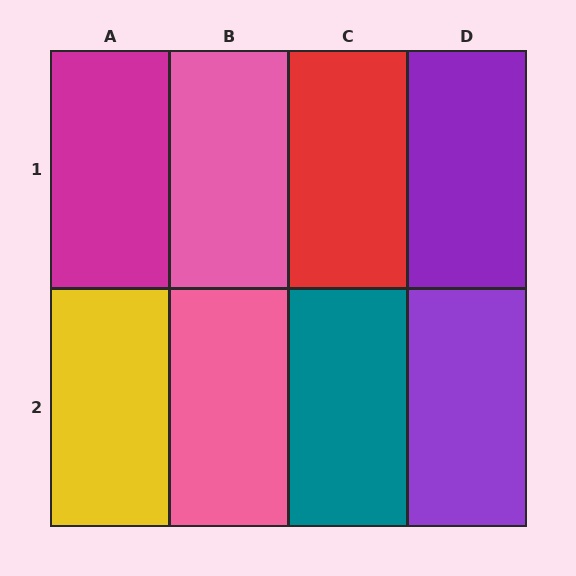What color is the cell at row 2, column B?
Pink.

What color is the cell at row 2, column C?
Teal.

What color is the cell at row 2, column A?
Yellow.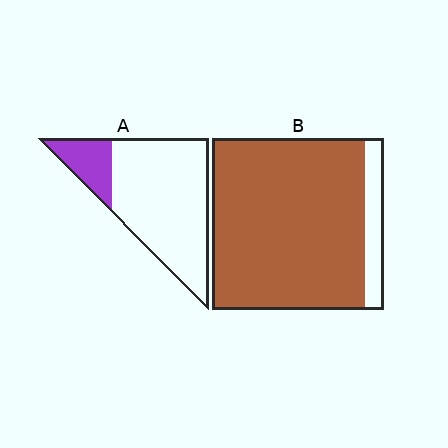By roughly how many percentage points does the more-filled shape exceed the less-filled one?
By roughly 70 percentage points (B over A).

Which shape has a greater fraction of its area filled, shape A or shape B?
Shape B.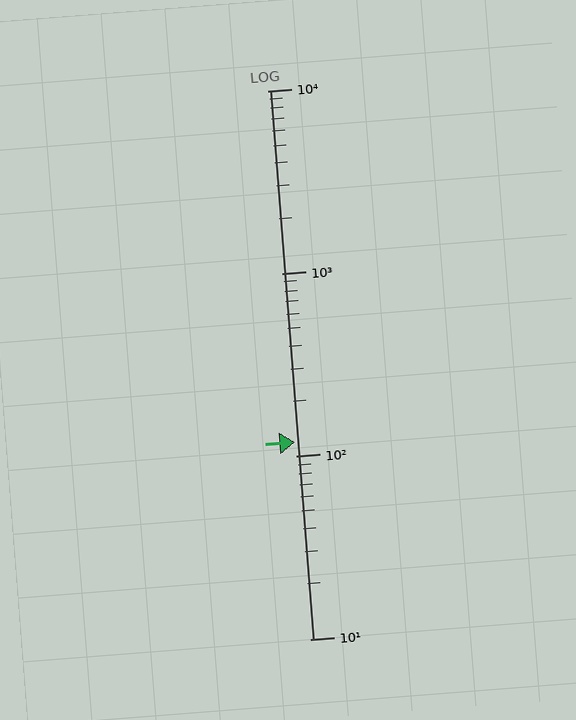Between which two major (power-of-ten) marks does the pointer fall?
The pointer is between 100 and 1000.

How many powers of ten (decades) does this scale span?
The scale spans 3 decades, from 10 to 10000.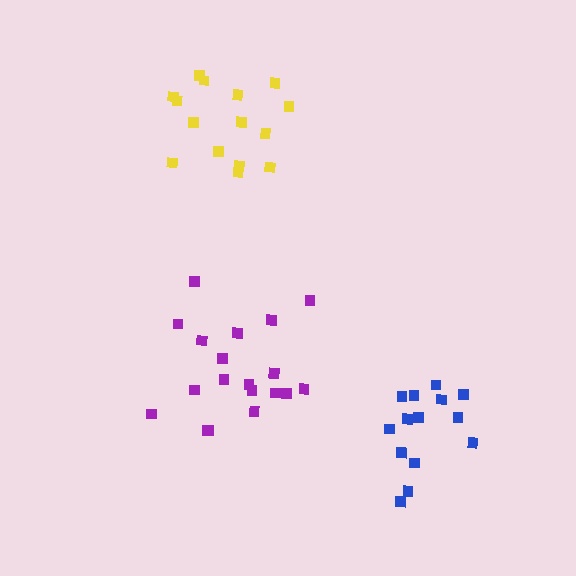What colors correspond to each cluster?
The clusters are colored: yellow, purple, blue.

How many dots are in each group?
Group 1: 15 dots, Group 2: 19 dots, Group 3: 14 dots (48 total).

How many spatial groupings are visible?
There are 3 spatial groupings.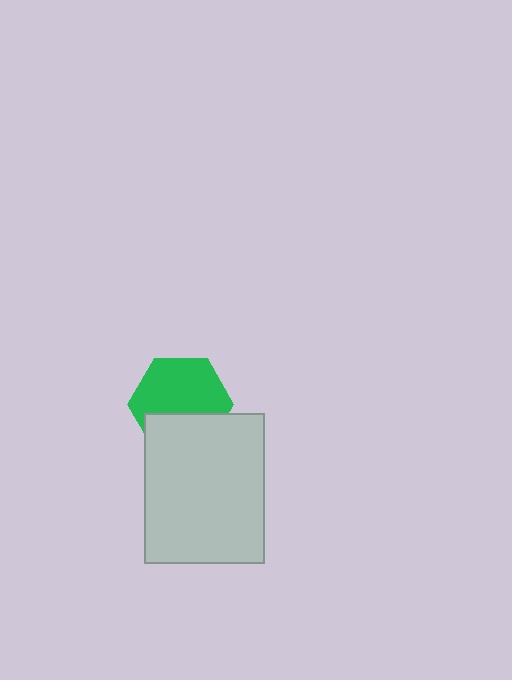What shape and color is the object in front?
The object in front is a light gray rectangle.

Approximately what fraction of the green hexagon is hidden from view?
Roughly 36% of the green hexagon is hidden behind the light gray rectangle.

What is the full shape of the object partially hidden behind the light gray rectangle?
The partially hidden object is a green hexagon.